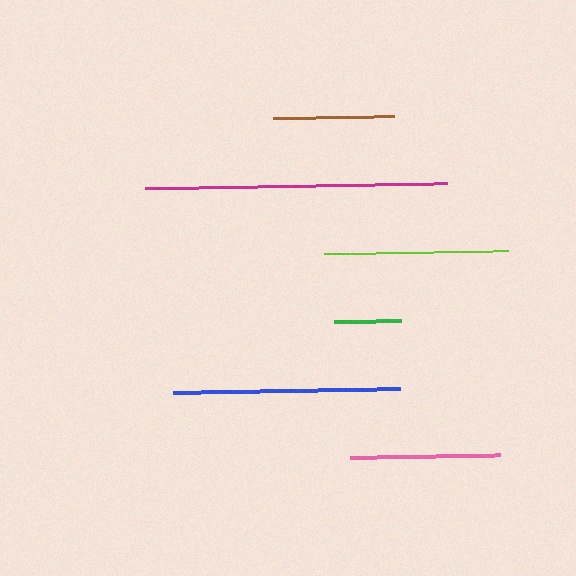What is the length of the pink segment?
The pink segment is approximately 150 pixels long.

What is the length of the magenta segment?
The magenta segment is approximately 303 pixels long.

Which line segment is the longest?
The magenta line is the longest at approximately 303 pixels.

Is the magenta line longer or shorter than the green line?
The magenta line is longer than the green line.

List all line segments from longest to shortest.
From longest to shortest: magenta, blue, lime, pink, brown, green.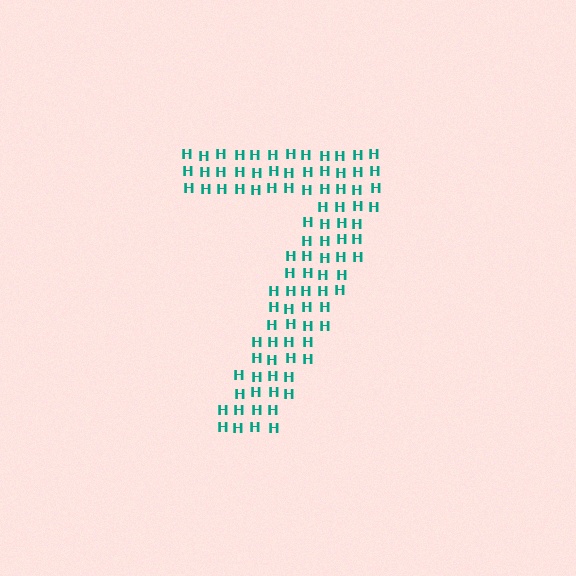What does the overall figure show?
The overall figure shows the digit 7.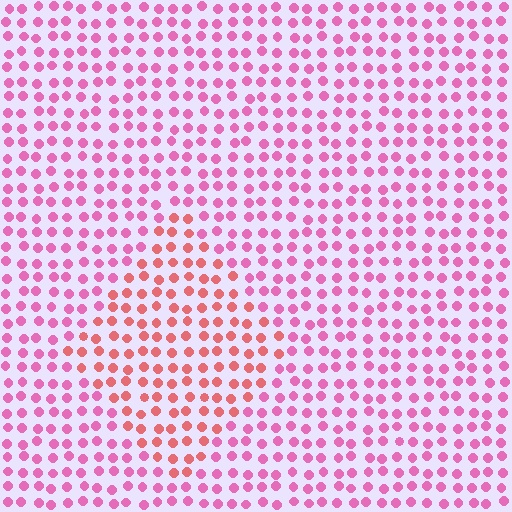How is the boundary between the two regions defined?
The boundary is defined purely by a slight shift in hue (about 34 degrees). Spacing, size, and orientation are identical on both sides.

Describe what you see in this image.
The image is filled with small pink elements in a uniform arrangement. A diamond-shaped region is visible where the elements are tinted to a slightly different hue, forming a subtle color boundary.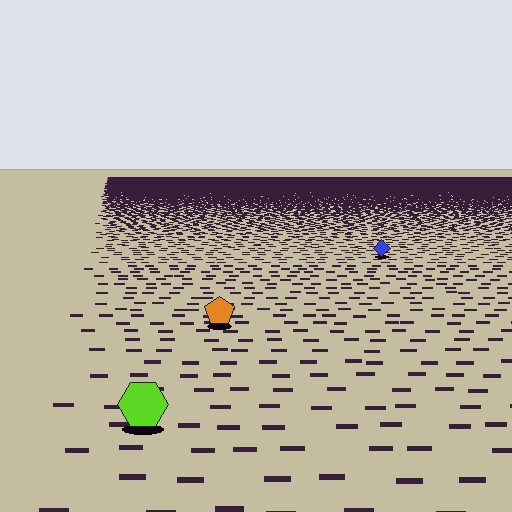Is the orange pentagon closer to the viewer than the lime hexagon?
No. The lime hexagon is closer — you can tell from the texture gradient: the ground texture is coarser near it.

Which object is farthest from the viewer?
The blue diamond is farthest from the viewer. It appears smaller and the ground texture around it is denser.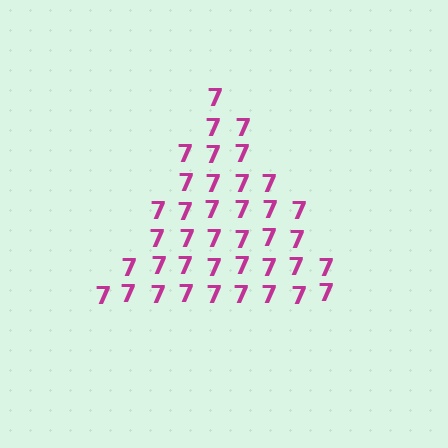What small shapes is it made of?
It is made of small digit 7's.